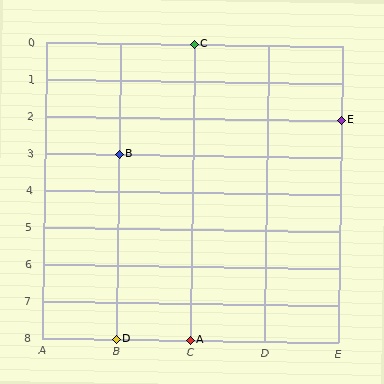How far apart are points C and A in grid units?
Points C and A are 8 rows apart.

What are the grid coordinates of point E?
Point E is at grid coordinates (E, 2).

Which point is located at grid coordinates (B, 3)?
Point B is at (B, 3).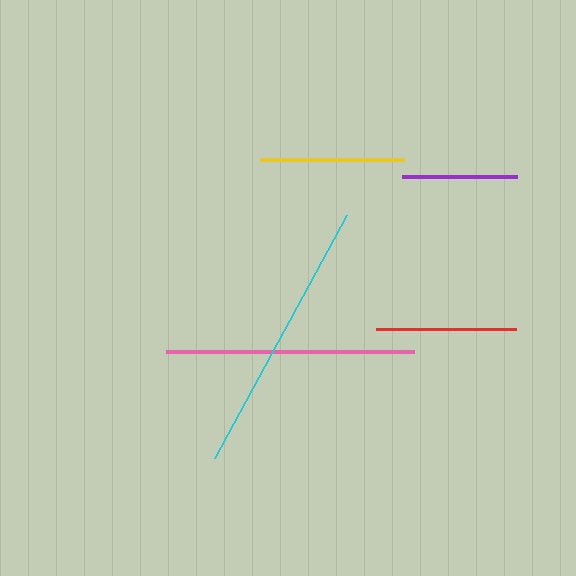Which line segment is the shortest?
The purple line is the shortest at approximately 115 pixels.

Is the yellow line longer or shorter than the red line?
The yellow line is longer than the red line.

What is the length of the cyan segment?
The cyan segment is approximately 277 pixels long.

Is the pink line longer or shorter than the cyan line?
The cyan line is longer than the pink line.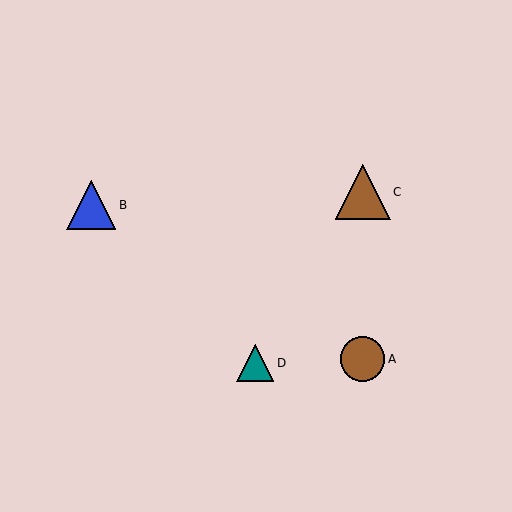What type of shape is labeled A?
Shape A is a brown circle.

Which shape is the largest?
The brown triangle (labeled C) is the largest.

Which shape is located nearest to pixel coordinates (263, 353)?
The teal triangle (labeled D) at (255, 363) is nearest to that location.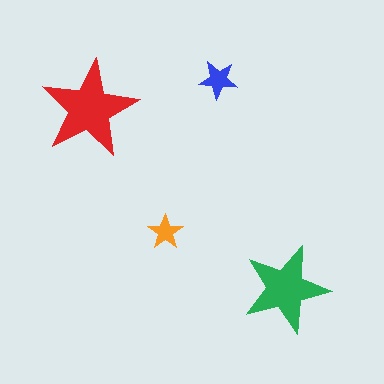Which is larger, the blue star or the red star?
The red one.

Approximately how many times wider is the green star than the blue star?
About 2.5 times wider.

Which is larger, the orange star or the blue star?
The blue one.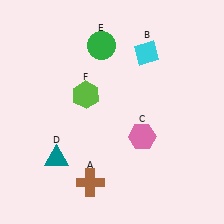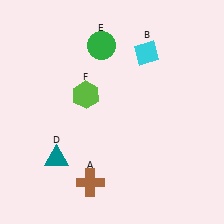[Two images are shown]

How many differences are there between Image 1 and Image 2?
There is 1 difference between the two images.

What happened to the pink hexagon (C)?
The pink hexagon (C) was removed in Image 2. It was in the bottom-right area of Image 1.